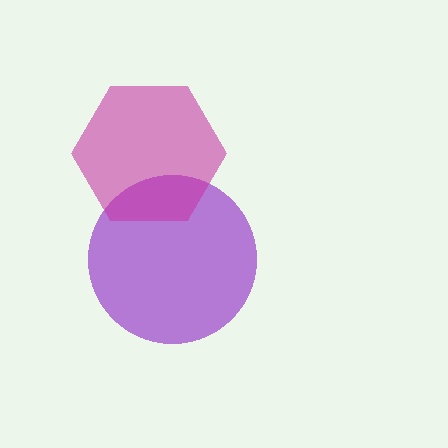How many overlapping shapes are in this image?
There are 2 overlapping shapes in the image.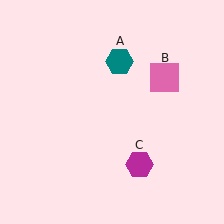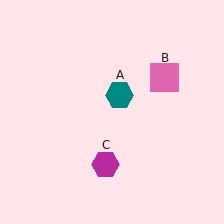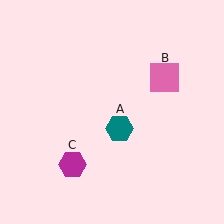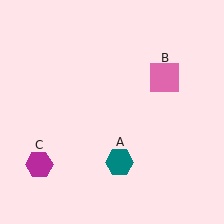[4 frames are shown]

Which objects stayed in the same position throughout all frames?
Pink square (object B) remained stationary.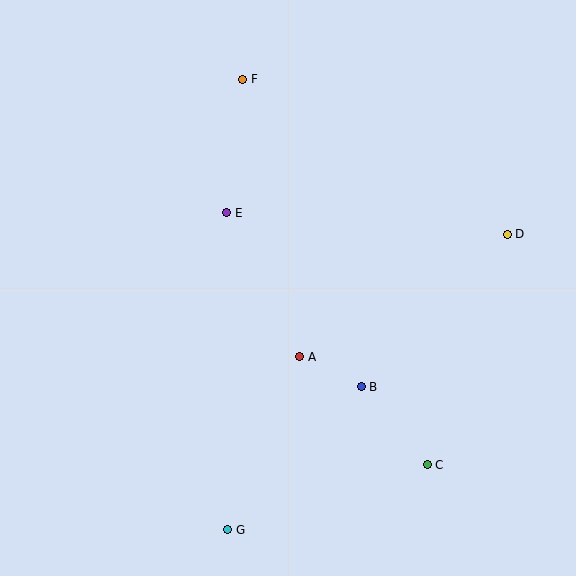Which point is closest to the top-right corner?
Point D is closest to the top-right corner.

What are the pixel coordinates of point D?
Point D is at (507, 234).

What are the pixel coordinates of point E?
Point E is at (227, 213).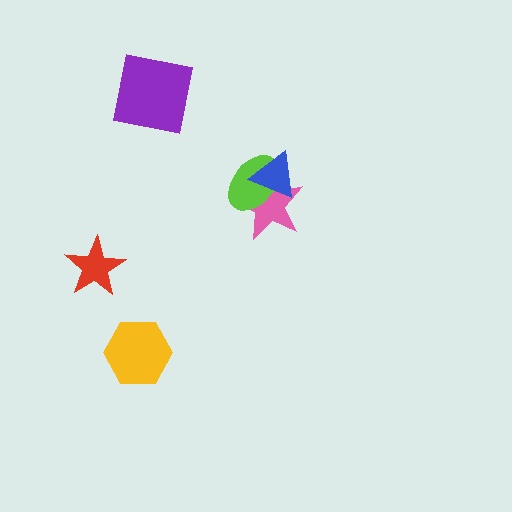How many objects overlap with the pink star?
2 objects overlap with the pink star.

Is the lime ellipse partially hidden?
Yes, it is partially covered by another shape.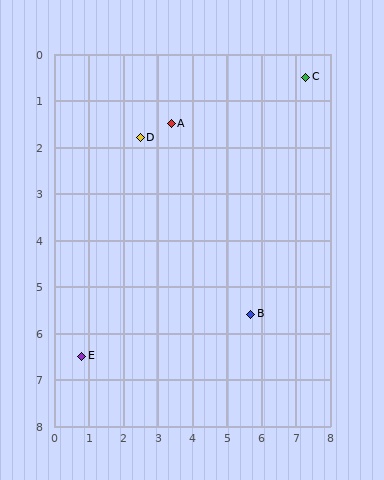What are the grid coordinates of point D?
Point D is at approximately (2.5, 1.8).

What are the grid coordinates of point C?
Point C is at approximately (7.3, 0.5).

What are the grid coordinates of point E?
Point E is at approximately (0.8, 6.5).